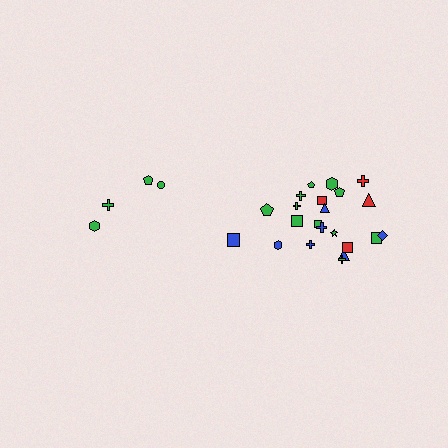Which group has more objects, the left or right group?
The right group.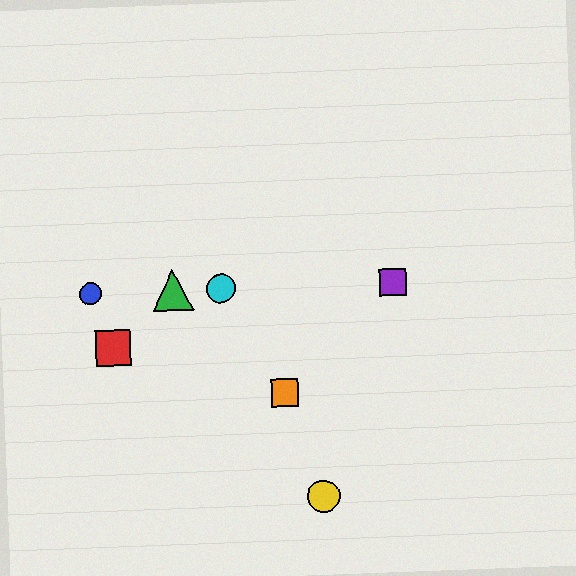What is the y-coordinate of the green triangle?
The green triangle is at y≈290.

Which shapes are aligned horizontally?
The blue circle, the green triangle, the purple square, the cyan circle are aligned horizontally.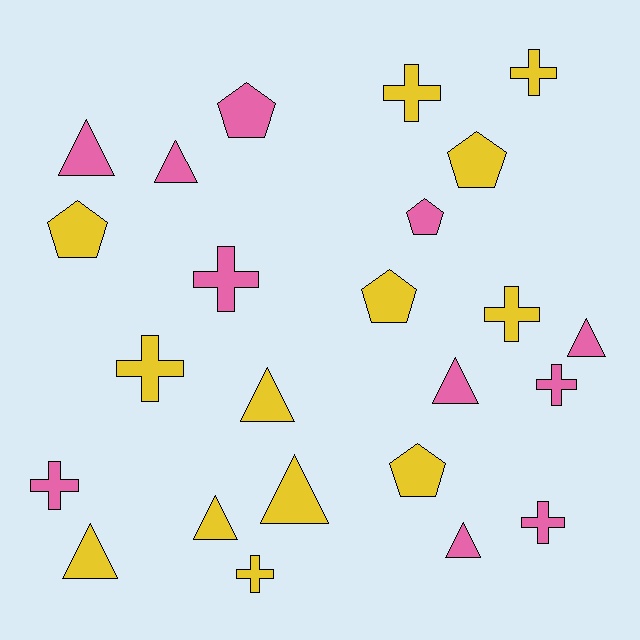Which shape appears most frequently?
Cross, with 9 objects.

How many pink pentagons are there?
There are 2 pink pentagons.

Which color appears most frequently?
Yellow, with 13 objects.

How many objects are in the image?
There are 24 objects.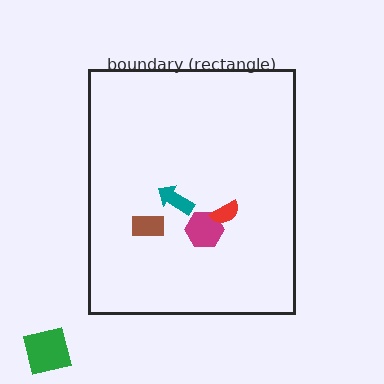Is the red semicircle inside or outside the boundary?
Inside.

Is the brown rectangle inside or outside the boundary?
Inside.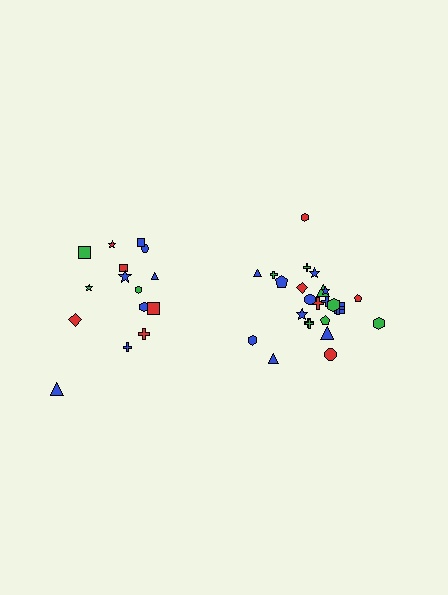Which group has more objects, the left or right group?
The right group.